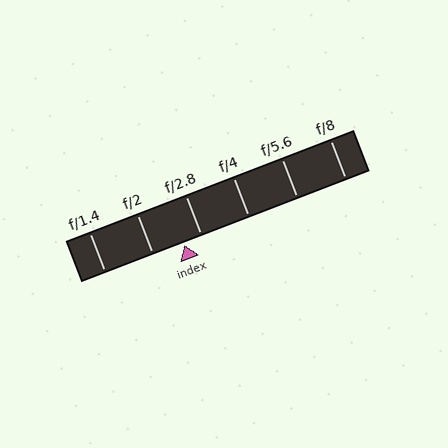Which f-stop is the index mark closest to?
The index mark is closest to f/2.8.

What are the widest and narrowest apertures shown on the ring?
The widest aperture shown is f/1.4 and the narrowest is f/8.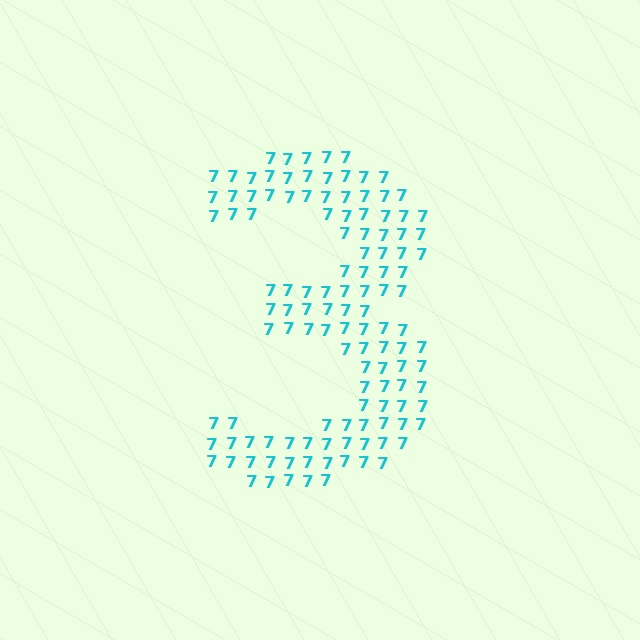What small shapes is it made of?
It is made of small digit 7's.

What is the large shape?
The large shape is the digit 3.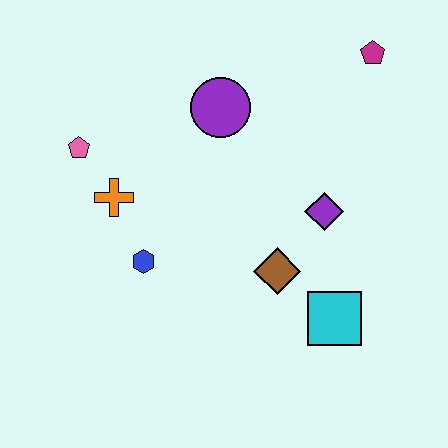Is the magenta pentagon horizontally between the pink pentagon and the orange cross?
No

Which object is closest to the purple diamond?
The brown diamond is closest to the purple diamond.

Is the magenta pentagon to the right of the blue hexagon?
Yes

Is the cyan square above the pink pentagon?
No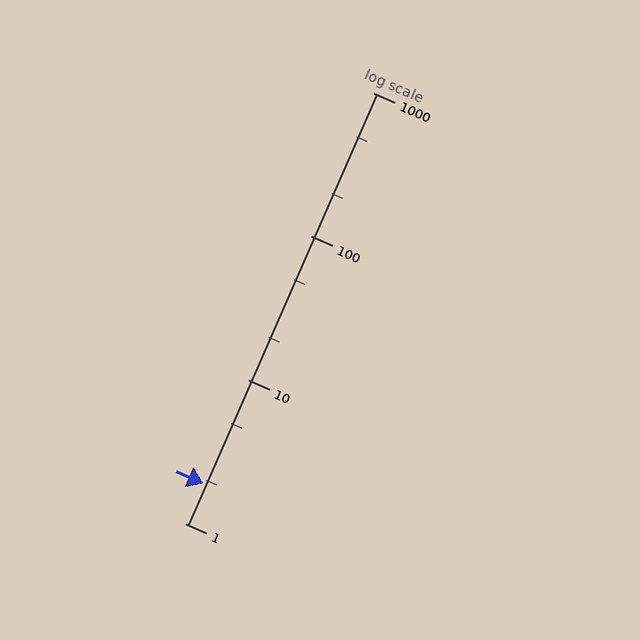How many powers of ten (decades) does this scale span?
The scale spans 3 decades, from 1 to 1000.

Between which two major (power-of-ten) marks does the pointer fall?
The pointer is between 1 and 10.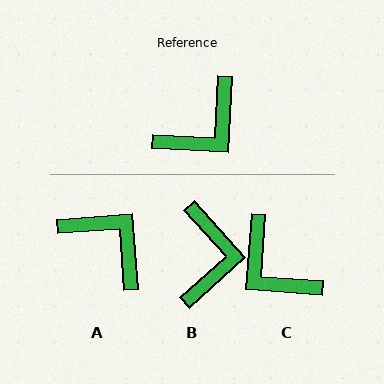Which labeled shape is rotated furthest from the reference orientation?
A, about 97 degrees away.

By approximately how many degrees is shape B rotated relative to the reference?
Approximately 45 degrees counter-clockwise.